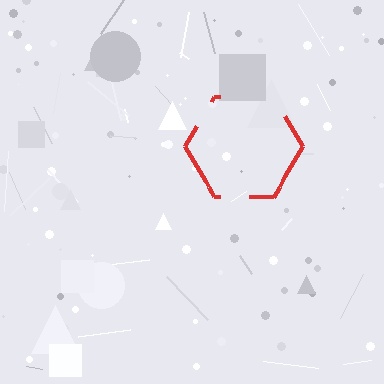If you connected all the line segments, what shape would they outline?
They would outline a hexagon.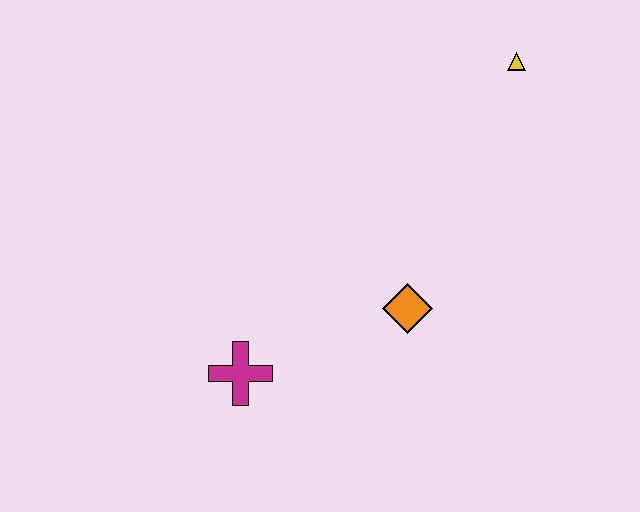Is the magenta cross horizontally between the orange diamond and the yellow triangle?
No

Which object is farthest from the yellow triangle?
The magenta cross is farthest from the yellow triangle.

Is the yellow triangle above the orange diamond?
Yes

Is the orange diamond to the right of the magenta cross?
Yes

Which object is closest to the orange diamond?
The magenta cross is closest to the orange diamond.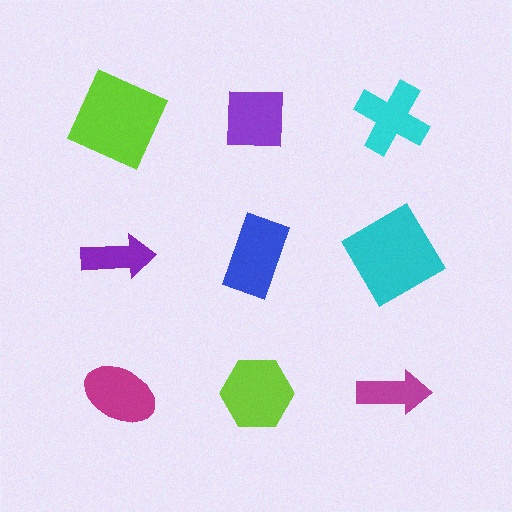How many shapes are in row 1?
3 shapes.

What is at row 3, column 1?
A magenta ellipse.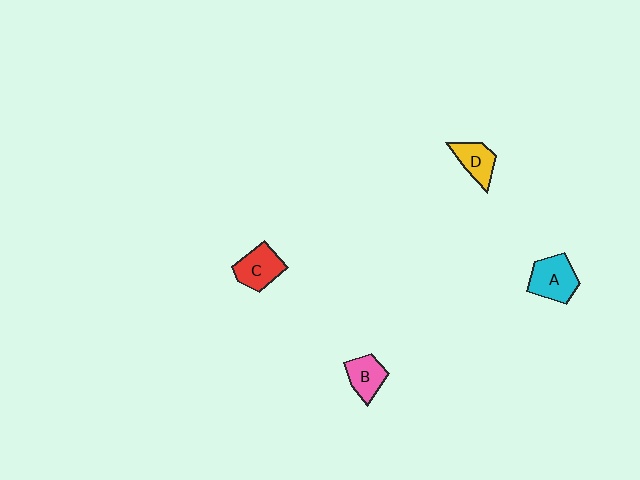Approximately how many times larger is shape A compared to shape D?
Approximately 1.4 times.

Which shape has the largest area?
Shape A (cyan).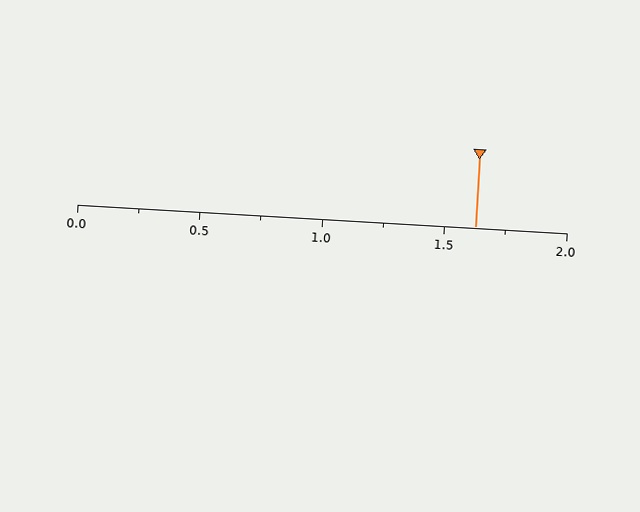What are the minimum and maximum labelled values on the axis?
The axis runs from 0.0 to 2.0.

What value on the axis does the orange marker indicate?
The marker indicates approximately 1.62.